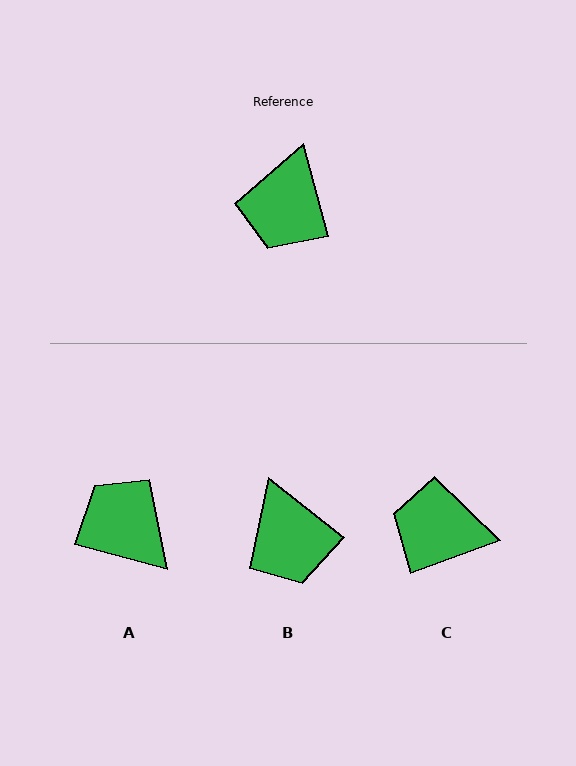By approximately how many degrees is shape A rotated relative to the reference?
Approximately 120 degrees clockwise.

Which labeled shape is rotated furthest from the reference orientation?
A, about 120 degrees away.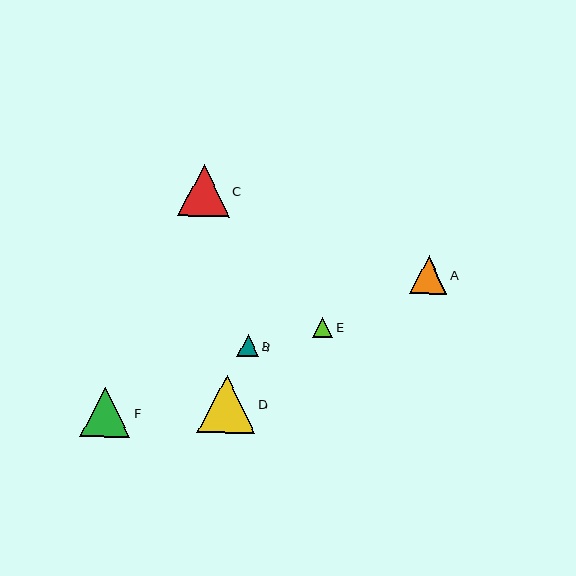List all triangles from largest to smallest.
From largest to smallest: D, C, F, A, B, E.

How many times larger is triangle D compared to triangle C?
Triangle D is approximately 1.1 times the size of triangle C.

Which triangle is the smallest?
Triangle E is the smallest with a size of approximately 20 pixels.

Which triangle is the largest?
Triangle D is the largest with a size of approximately 58 pixels.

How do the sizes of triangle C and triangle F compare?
Triangle C and triangle F are approximately the same size.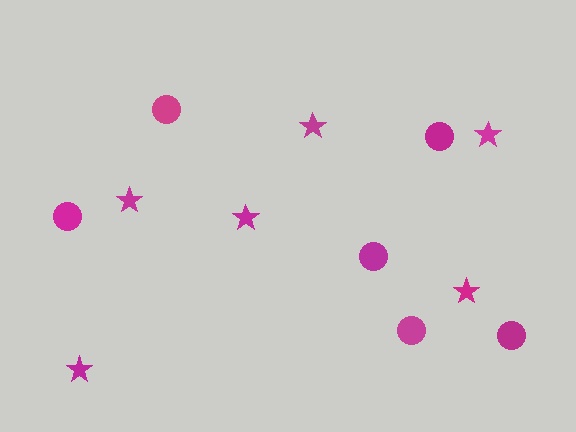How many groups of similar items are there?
There are 2 groups: one group of circles (6) and one group of stars (6).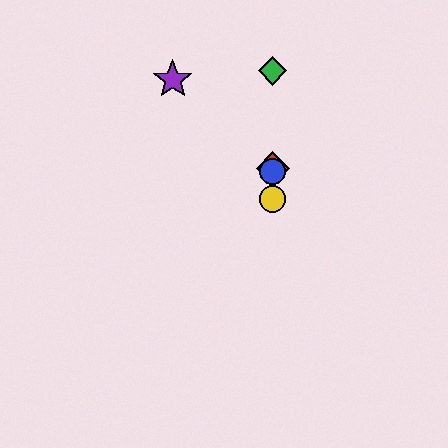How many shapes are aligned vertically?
4 shapes (the red diamond, the blue circle, the green diamond, the yellow circle) are aligned vertically.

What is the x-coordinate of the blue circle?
The blue circle is at x≈273.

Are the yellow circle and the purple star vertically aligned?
No, the yellow circle is at x≈273 and the purple star is at x≈173.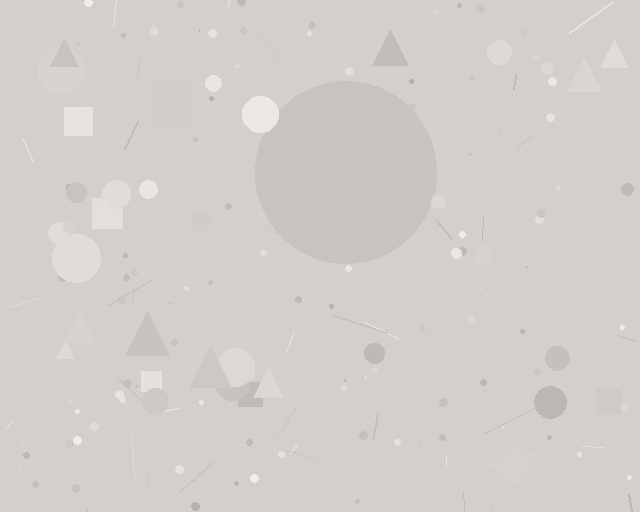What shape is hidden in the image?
A circle is hidden in the image.